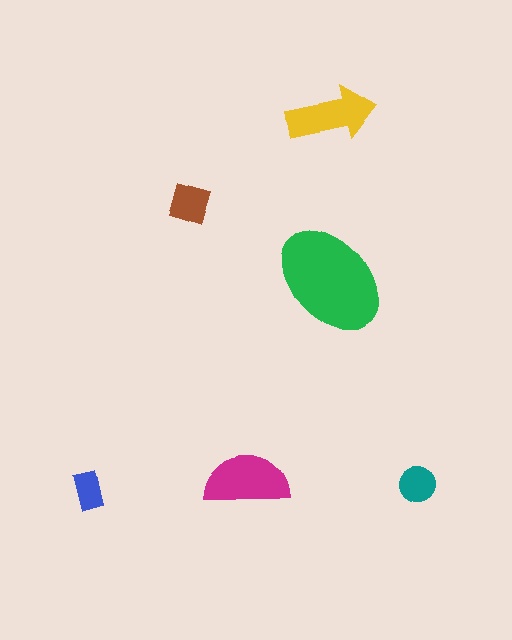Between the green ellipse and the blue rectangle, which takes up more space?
The green ellipse.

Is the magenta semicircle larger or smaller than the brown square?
Larger.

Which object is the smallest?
The blue rectangle.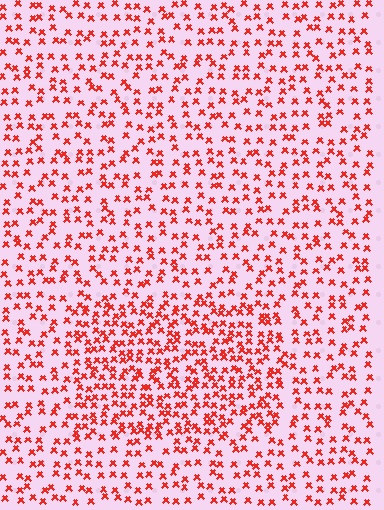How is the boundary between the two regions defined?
The boundary is defined by a change in element density (approximately 1.7x ratio). All elements are the same color, size, and shape.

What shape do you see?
I see a rectangle.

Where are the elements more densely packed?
The elements are more densely packed inside the rectangle boundary.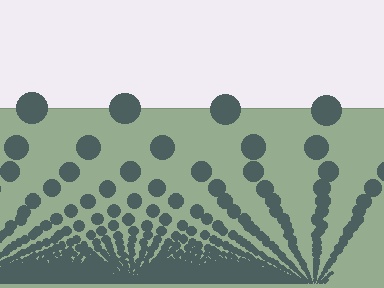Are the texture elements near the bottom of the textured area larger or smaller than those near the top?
Smaller. The gradient is inverted — elements near the bottom are smaller and denser.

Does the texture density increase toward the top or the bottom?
Density increases toward the bottom.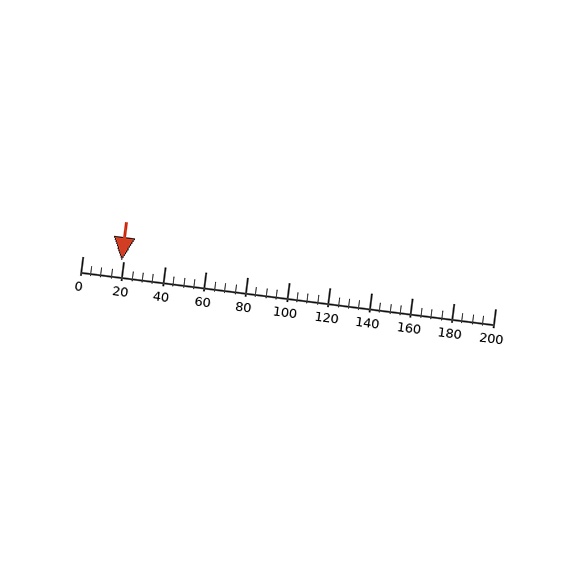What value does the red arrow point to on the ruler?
The red arrow points to approximately 19.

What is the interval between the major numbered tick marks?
The major tick marks are spaced 20 units apart.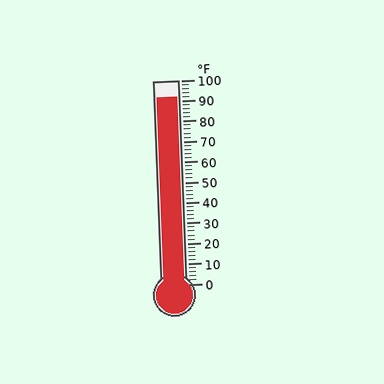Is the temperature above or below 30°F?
The temperature is above 30°F.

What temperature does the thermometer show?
The thermometer shows approximately 92°F.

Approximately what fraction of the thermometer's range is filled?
The thermometer is filled to approximately 90% of its range.